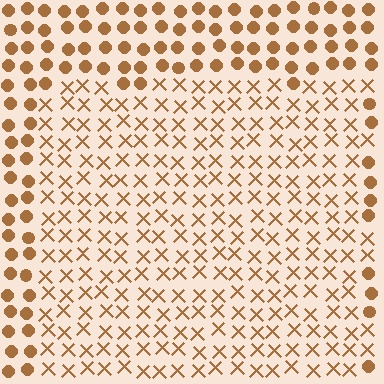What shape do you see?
I see a rectangle.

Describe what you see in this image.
The image is filled with small brown elements arranged in a uniform grid. A rectangle-shaped region contains X marks, while the surrounding area contains circles. The boundary is defined purely by the change in element shape.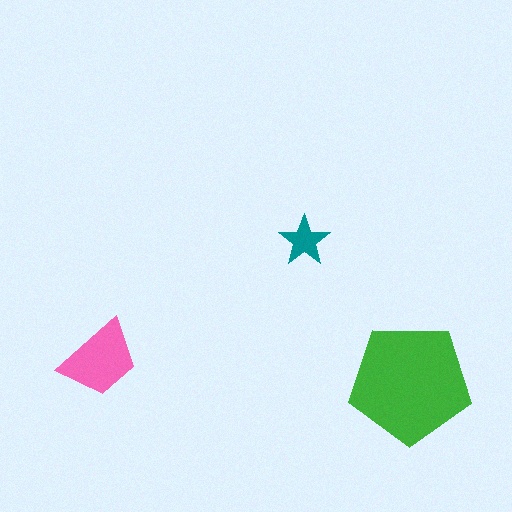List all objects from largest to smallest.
The green pentagon, the pink trapezoid, the teal star.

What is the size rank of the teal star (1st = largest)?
3rd.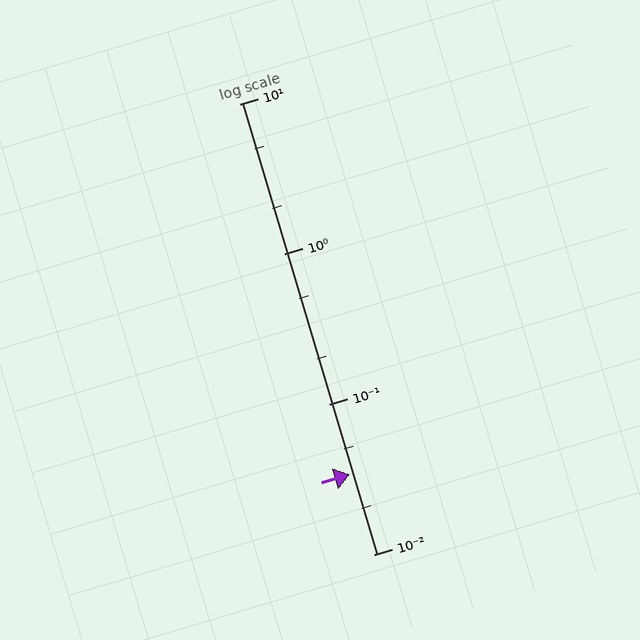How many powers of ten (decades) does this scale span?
The scale spans 3 decades, from 0.01 to 10.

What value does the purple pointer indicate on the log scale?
The pointer indicates approximately 0.034.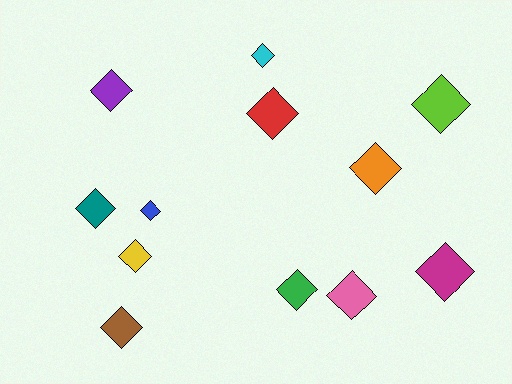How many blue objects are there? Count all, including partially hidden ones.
There is 1 blue object.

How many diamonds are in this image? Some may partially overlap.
There are 12 diamonds.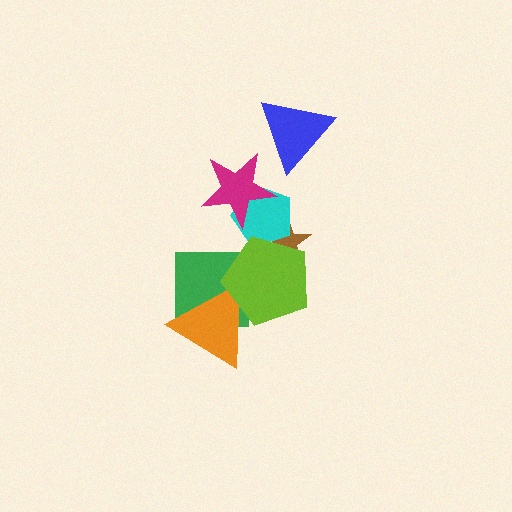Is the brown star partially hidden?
Yes, it is partially covered by another shape.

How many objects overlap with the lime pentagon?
4 objects overlap with the lime pentagon.